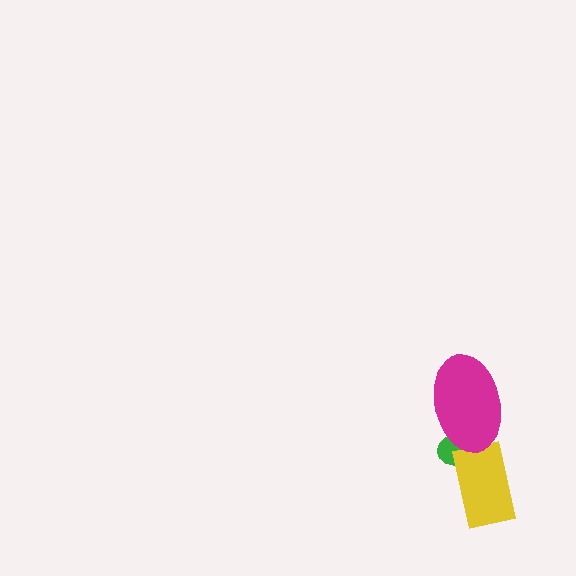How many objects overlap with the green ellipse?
2 objects overlap with the green ellipse.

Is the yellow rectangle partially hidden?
No, no other shape covers it.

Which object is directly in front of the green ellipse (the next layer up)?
The yellow rectangle is directly in front of the green ellipse.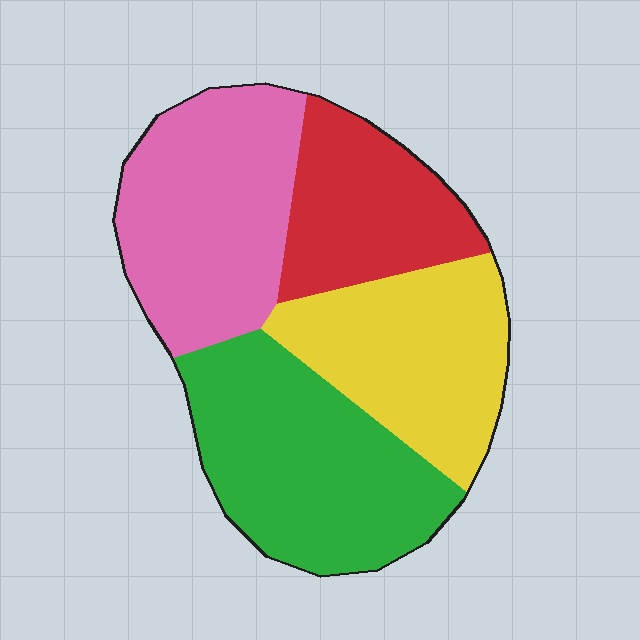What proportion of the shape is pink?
Pink covers roughly 30% of the shape.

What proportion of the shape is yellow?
Yellow takes up between a sixth and a third of the shape.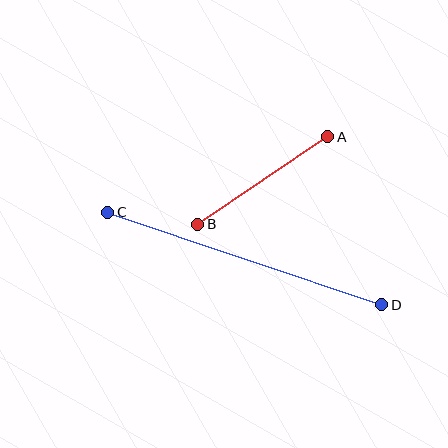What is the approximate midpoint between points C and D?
The midpoint is at approximately (245, 259) pixels.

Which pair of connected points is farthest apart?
Points C and D are farthest apart.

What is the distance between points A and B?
The distance is approximately 157 pixels.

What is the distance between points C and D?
The distance is approximately 289 pixels.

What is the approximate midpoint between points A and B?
The midpoint is at approximately (263, 181) pixels.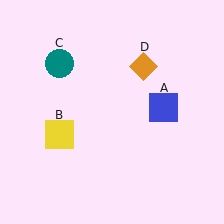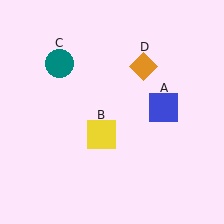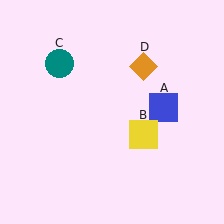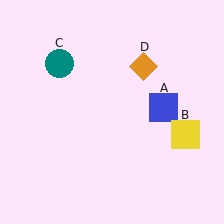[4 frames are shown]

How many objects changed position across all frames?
1 object changed position: yellow square (object B).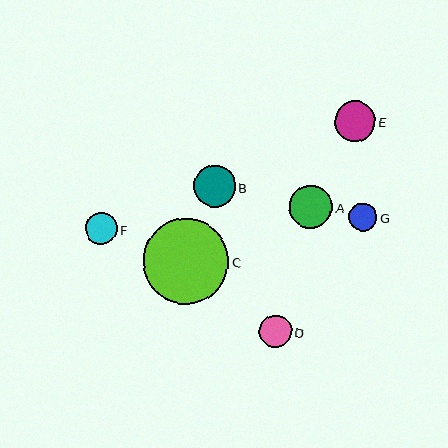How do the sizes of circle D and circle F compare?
Circle D and circle F are approximately the same size.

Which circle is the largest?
Circle C is the largest with a size of approximately 85 pixels.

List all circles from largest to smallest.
From largest to smallest: C, A, B, E, D, F, G.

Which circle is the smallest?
Circle G is the smallest with a size of approximately 28 pixels.